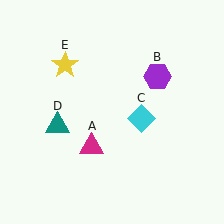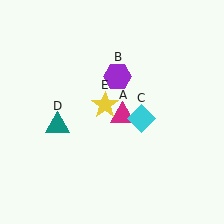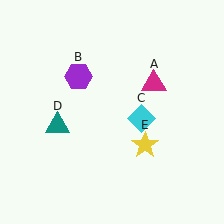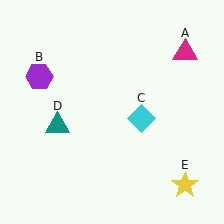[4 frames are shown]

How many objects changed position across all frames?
3 objects changed position: magenta triangle (object A), purple hexagon (object B), yellow star (object E).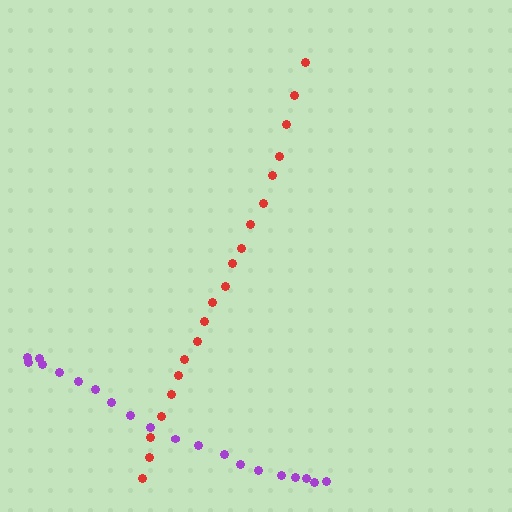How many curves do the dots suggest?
There are 2 distinct paths.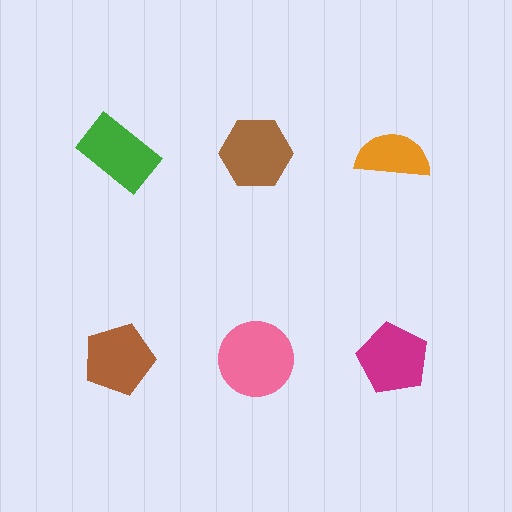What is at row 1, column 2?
A brown hexagon.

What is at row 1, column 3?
An orange semicircle.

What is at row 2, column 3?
A magenta pentagon.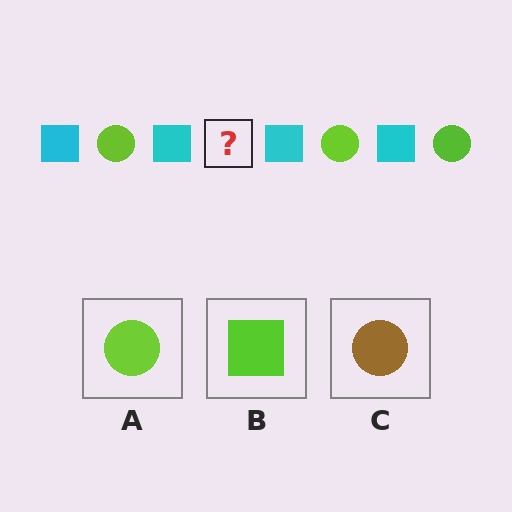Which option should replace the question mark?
Option A.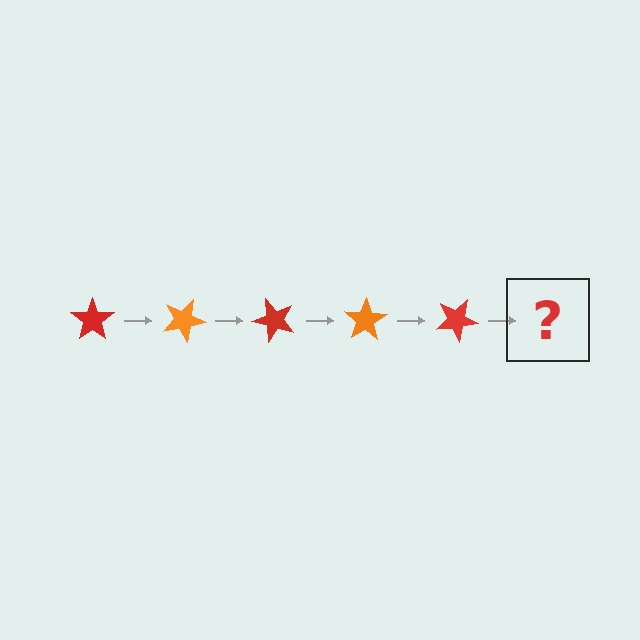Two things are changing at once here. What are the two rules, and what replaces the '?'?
The two rules are that it rotates 25 degrees each step and the color cycles through red and orange. The '?' should be an orange star, rotated 125 degrees from the start.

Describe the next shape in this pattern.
It should be an orange star, rotated 125 degrees from the start.